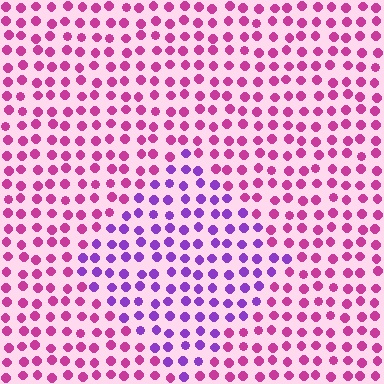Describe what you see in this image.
The image is filled with small magenta elements in a uniform arrangement. A diamond-shaped region is visible where the elements are tinted to a slightly different hue, forming a subtle color boundary.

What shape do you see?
I see a diamond.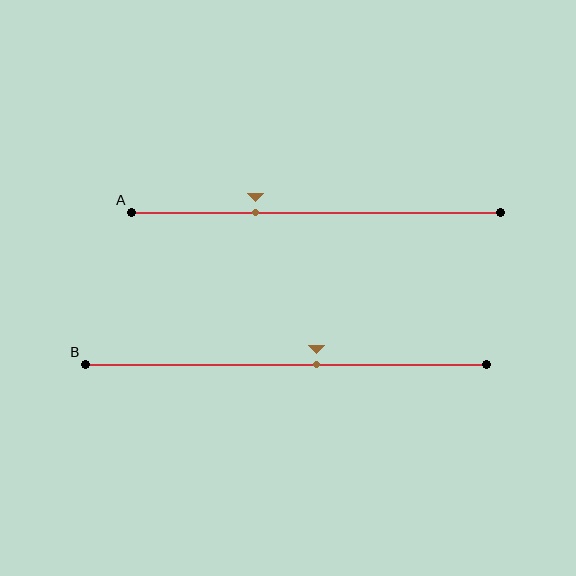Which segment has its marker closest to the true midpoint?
Segment B has its marker closest to the true midpoint.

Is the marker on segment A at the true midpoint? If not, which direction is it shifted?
No, the marker on segment A is shifted to the left by about 16% of the segment length.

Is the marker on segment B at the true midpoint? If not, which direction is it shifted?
No, the marker on segment B is shifted to the right by about 8% of the segment length.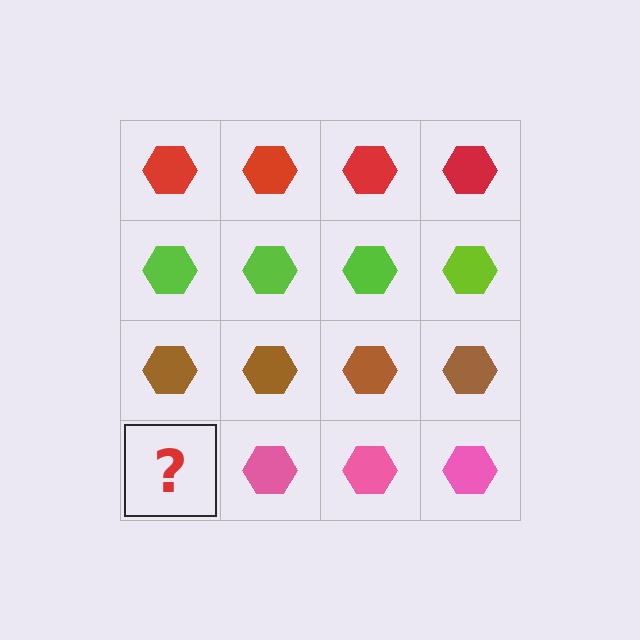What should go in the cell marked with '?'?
The missing cell should contain a pink hexagon.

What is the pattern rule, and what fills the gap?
The rule is that each row has a consistent color. The gap should be filled with a pink hexagon.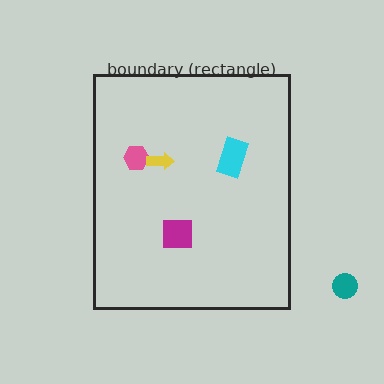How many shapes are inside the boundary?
4 inside, 1 outside.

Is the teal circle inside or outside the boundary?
Outside.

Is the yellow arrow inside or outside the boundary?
Inside.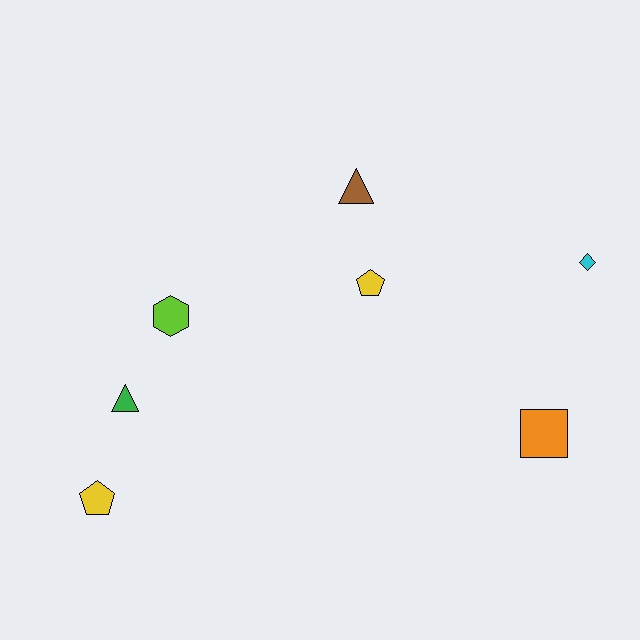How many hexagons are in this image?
There is 1 hexagon.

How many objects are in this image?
There are 7 objects.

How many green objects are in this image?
There is 1 green object.